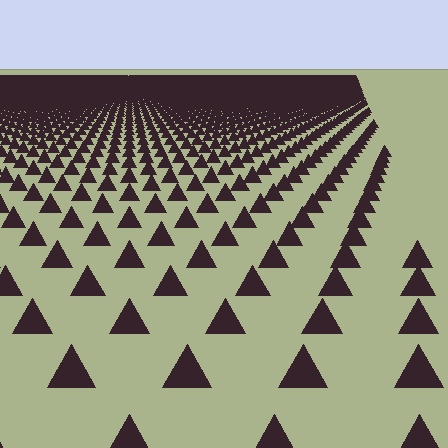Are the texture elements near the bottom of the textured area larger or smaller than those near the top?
Larger. Near the bottom, elements are closer to the viewer and appear at a bigger on-screen size.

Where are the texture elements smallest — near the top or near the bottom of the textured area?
Near the top.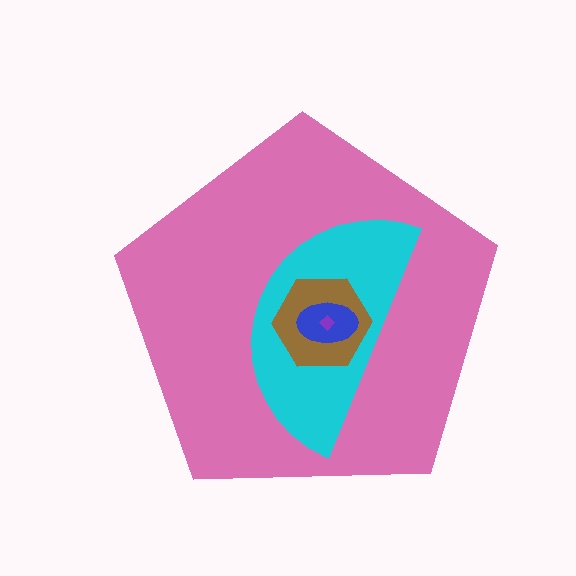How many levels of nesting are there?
5.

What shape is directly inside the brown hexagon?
The blue ellipse.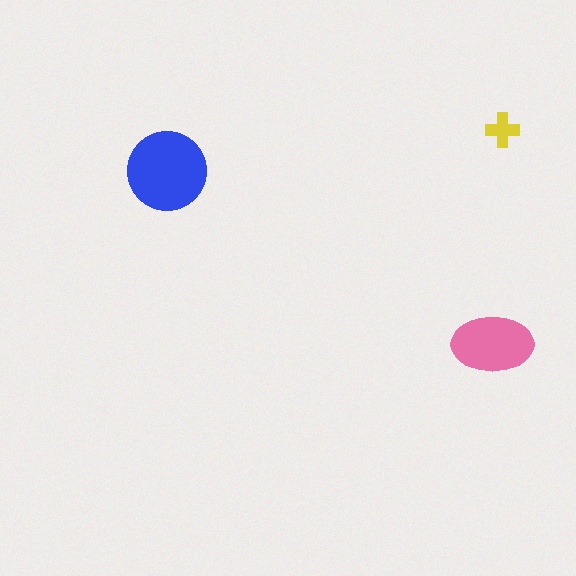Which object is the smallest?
The yellow cross.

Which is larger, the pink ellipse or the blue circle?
The blue circle.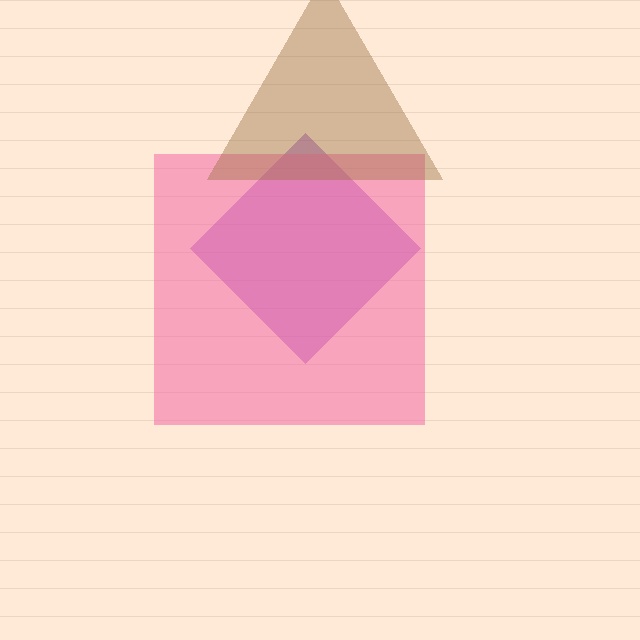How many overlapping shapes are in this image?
There are 3 overlapping shapes in the image.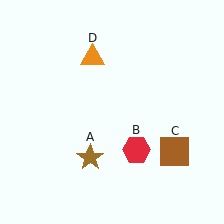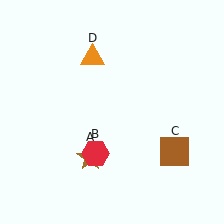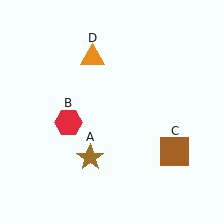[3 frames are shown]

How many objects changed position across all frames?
1 object changed position: red hexagon (object B).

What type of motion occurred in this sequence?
The red hexagon (object B) rotated clockwise around the center of the scene.